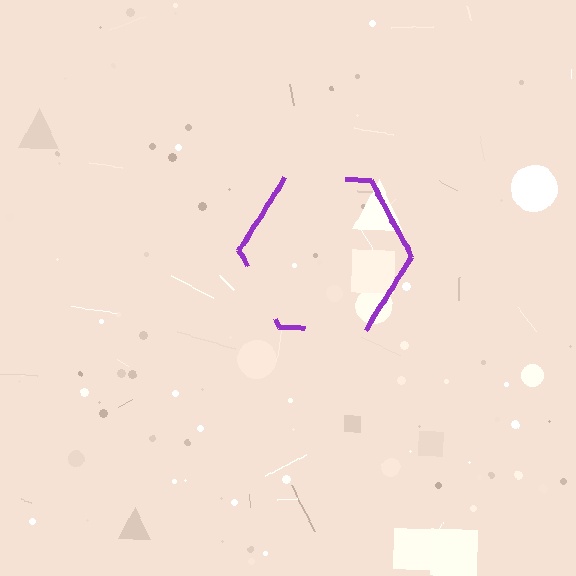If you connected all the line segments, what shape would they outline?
They would outline a hexagon.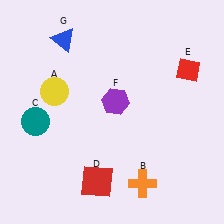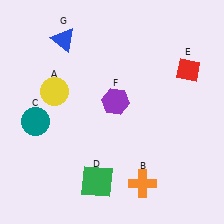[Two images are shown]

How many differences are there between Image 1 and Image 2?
There is 1 difference between the two images.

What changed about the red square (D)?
In Image 1, D is red. In Image 2, it changed to green.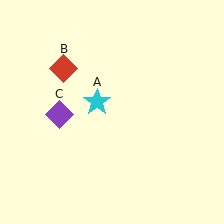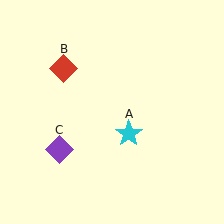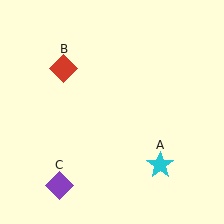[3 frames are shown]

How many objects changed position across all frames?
2 objects changed position: cyan star (object A), purple diamond (object C).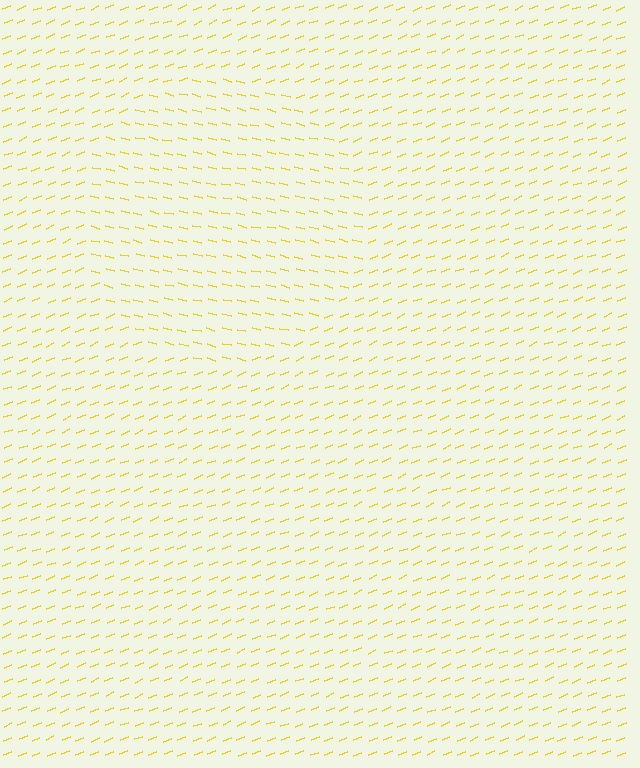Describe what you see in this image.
The image is filled with small yellow line segments. A circle region in the image has lines oriented differently from the surrounding lines, creating a visible texture boundary.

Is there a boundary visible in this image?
Yes, there is a texture boundary formed by a change in line orientation.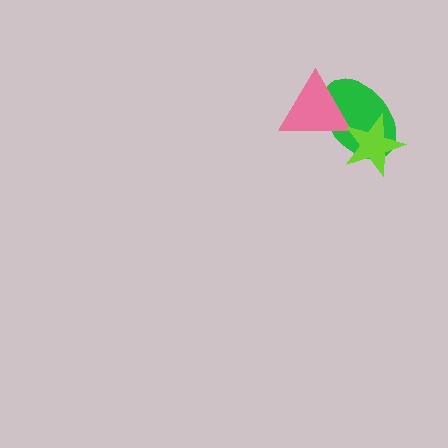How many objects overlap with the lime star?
1 object overlaps with the lime star.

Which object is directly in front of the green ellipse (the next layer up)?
The pink triangle is directly in front of the green ellipse.